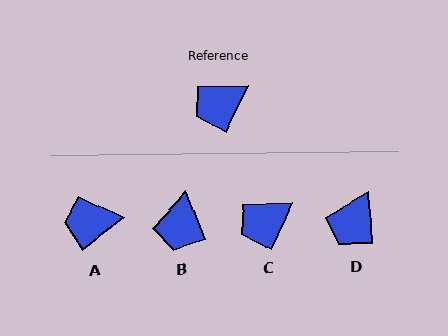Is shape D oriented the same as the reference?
No, it is off by about 29 degrees.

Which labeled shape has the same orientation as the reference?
C.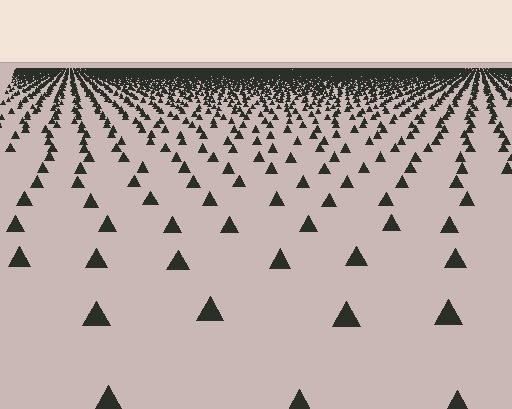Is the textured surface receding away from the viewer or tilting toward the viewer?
The surface is receding away from the viewer. Texture elements get smaller and denser toward the top.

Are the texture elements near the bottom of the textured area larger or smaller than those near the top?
Larger. Near the bottom, elements are closer to the viewer and appear at a bigger on-screen size.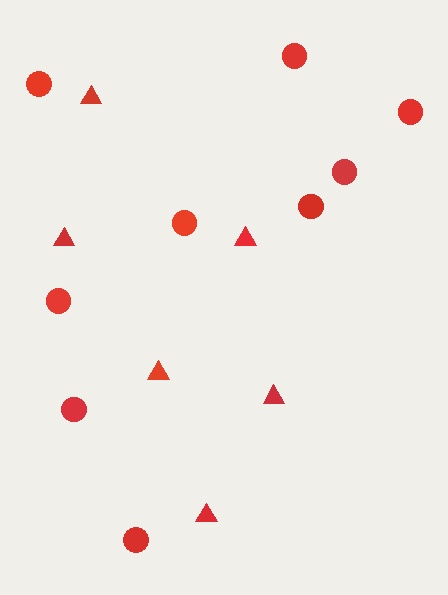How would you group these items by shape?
There are 2 groups: one group of circles (9) and one group of triangles (6).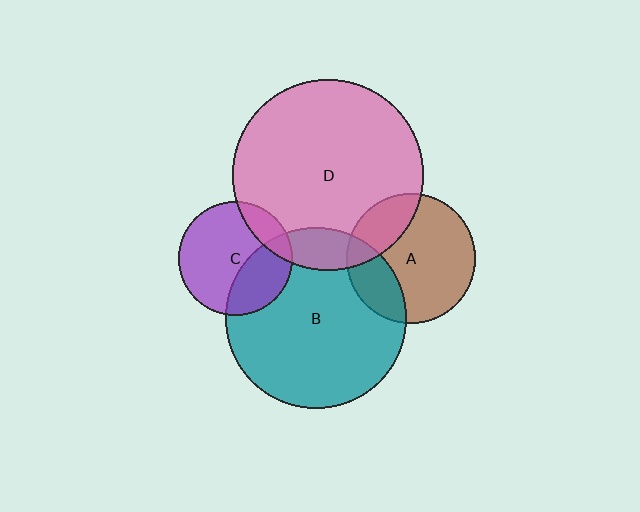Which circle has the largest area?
Circle D (pink).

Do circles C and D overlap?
Yes.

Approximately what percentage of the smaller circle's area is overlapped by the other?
Approximately 15%.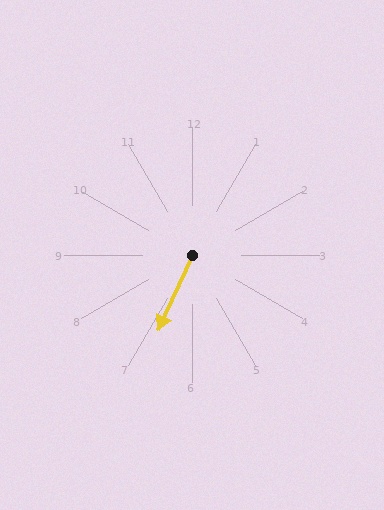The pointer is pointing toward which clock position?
Roughly 7 o'clock.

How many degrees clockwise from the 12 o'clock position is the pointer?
Approximately 204 degrees.